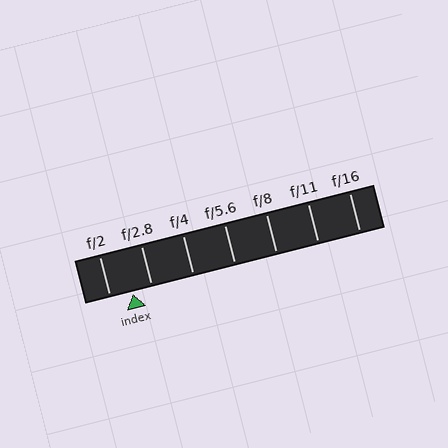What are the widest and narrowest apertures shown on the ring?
The widest aperture shown is f/2 and the narrowest is f/16.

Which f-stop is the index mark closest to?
The index mark is closest to f/2.8.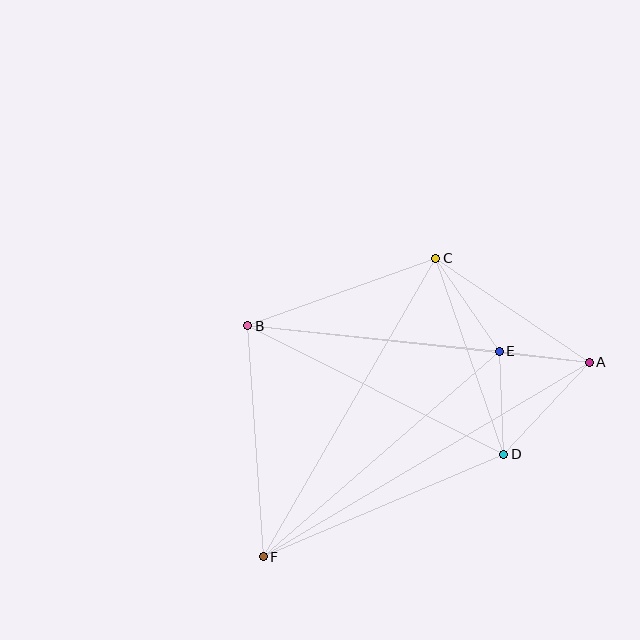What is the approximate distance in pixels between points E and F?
The distance between E and F is approximately 313 pixels.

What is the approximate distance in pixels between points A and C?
The distance between A and C is approximately 186 pixels.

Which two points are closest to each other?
Points A and E are closest to each other.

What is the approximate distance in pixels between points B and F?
The distance between B and F is approximately 231 pixels.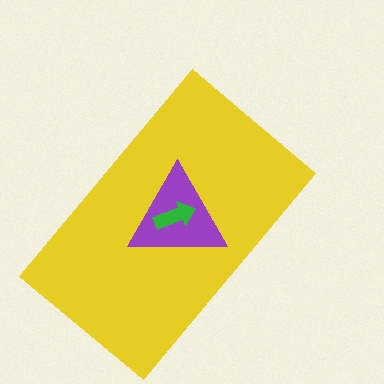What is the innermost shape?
The green arrow.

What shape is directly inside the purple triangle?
The green arrow.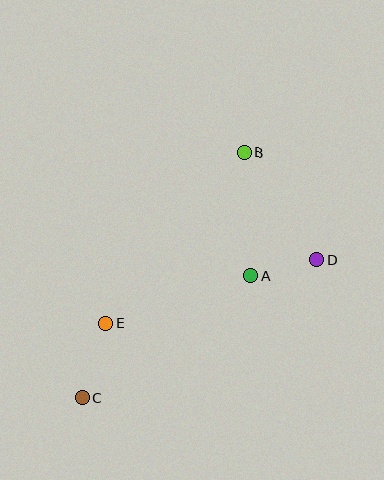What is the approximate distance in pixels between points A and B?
The distance between A and B is approximately 123 pixels.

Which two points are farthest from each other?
Points B and C are farthest from each other.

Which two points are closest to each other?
Points A and D are closest to each other.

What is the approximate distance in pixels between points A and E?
The distance between A and E is approximately 152 pixels.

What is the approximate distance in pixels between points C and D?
The distance between C and D is approximately 272 pixels.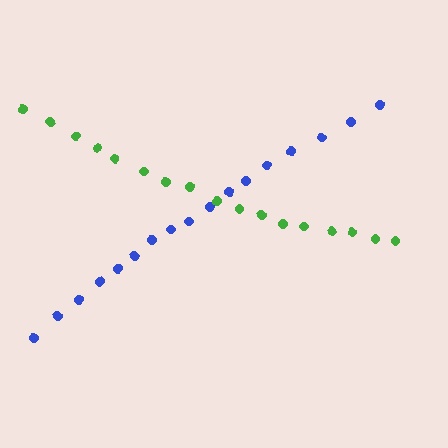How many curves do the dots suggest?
There are 2 distinct paths.